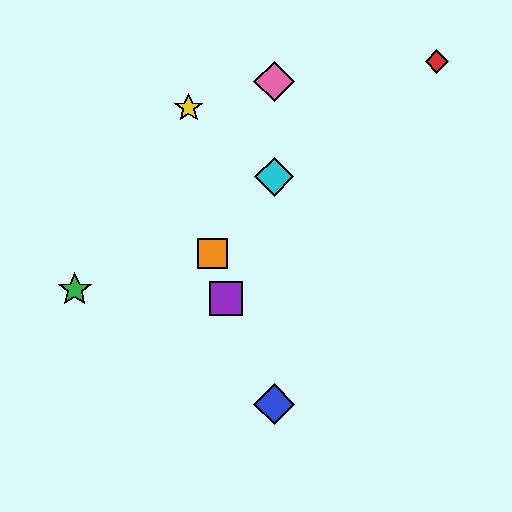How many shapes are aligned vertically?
3 shapes (the blue diamond, the cyan diamond, the pink diamond) are aligned vertically.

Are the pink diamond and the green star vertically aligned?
No, the pink diamond is at x≈274 and the green star is at x≈75.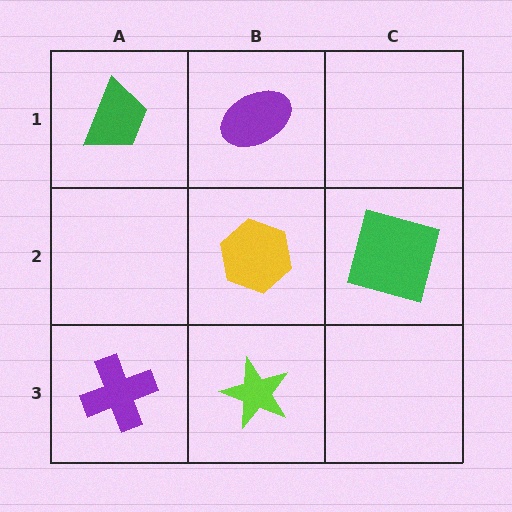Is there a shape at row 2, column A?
No, that cell is empty.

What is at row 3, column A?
A purple cross.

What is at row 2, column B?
A yellow hexagon.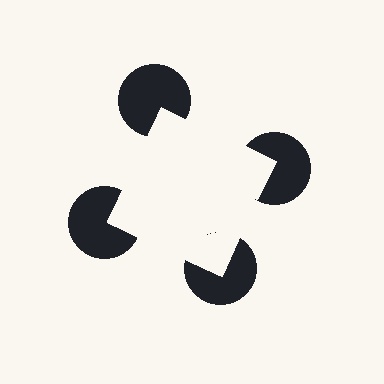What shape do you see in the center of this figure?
An illusory square — its edges are inferred from the aligned wedge cuts in the pac-man discs, not physically drawn.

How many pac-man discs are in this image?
There are 4 — one at each vertex of the illusory square.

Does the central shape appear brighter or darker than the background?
It typically appears slightly brighter than the background, even though no actual brightness change is drawn.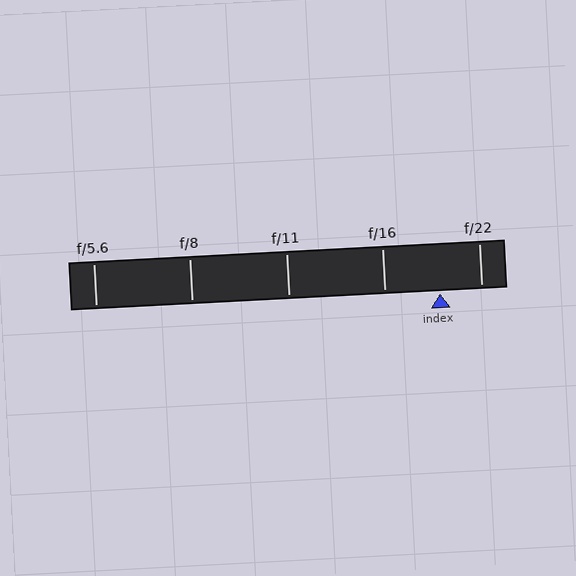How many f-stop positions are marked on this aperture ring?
There are 5 f-stop positions marked.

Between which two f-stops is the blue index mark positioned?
The index mark is between f/16 and f/22.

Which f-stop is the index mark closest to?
The index mark is closest to f/22.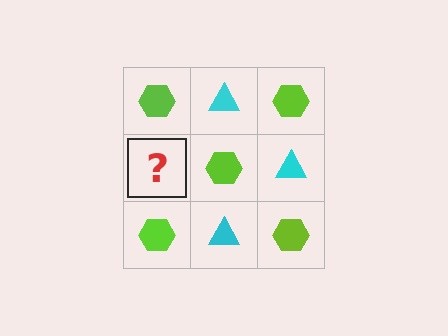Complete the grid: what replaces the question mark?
The question mark should be replaced with a cyan triangle.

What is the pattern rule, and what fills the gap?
The rule is that it alternates lime hexagon and cyan triangle in a checkerboard pattern. The gap should be filled with a cyan triangle.